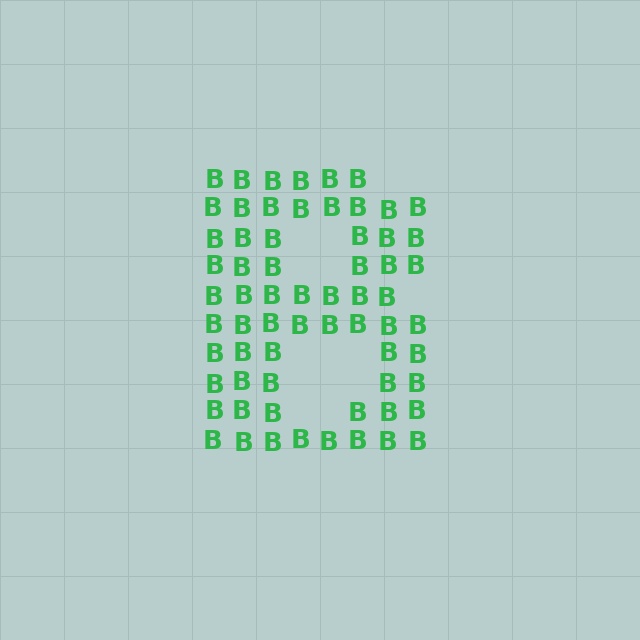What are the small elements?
The small elements are letter B's.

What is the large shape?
The large shape is the letter B.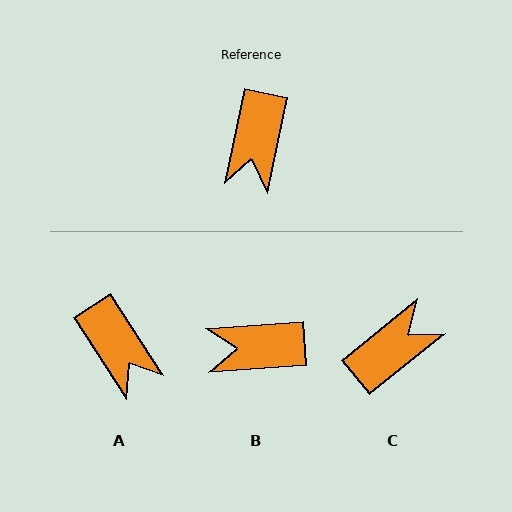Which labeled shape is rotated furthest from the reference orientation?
C, about 141 degrees away.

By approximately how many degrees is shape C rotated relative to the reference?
Approximately 141 degrees counter-clockwise.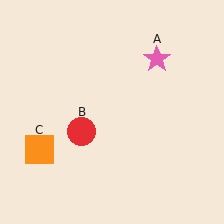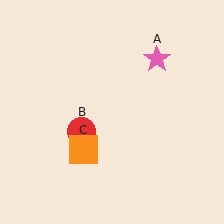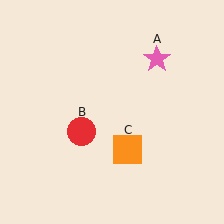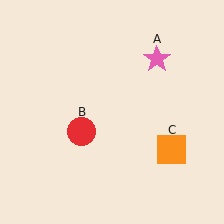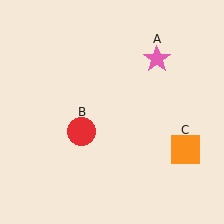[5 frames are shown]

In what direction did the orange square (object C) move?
The orange square (object C) moved right.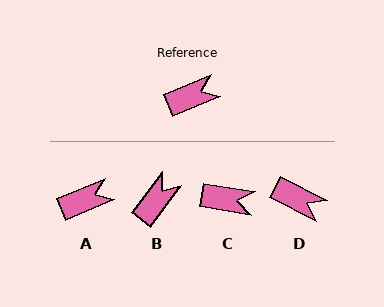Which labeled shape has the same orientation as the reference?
A.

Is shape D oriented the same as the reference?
No, it is off by about 51 degrees.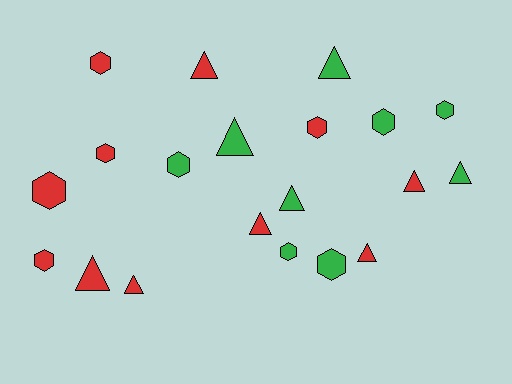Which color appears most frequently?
Red, with 11 objects.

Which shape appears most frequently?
Triangle, with 10 objects.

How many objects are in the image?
There are 20 objects.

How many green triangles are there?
There are 4 green triangles.